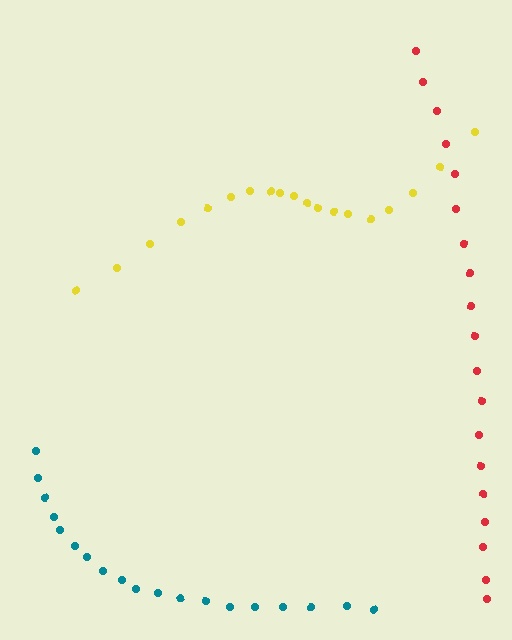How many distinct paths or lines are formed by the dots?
There are 3 distinct paths.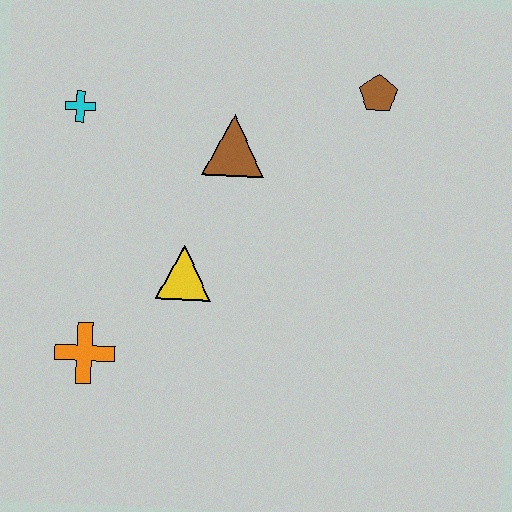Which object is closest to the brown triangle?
The yellow triangle is closest to the brown triangle.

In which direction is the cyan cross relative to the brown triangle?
The cyan cross is to the left of the brown triangle.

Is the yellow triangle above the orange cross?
Yes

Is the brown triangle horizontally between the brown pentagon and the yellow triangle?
Yes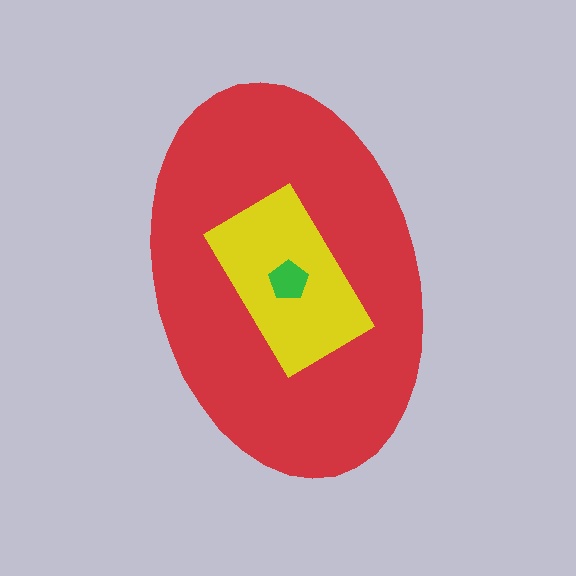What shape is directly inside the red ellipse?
The yellow rectangle.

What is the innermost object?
The green pentagon.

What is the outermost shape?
The red ellipse.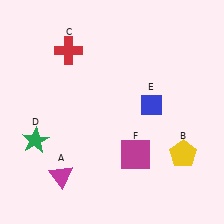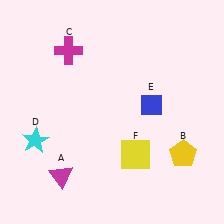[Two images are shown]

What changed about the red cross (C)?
In Image 1, C is red. In Image 2, it changed to magenta.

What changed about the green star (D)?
In Image 1, D is green. In Image 2, it changed to cyan.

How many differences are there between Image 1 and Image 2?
There are 3 differences between the two images.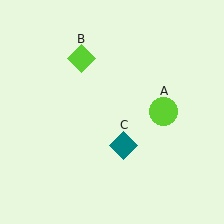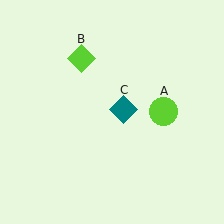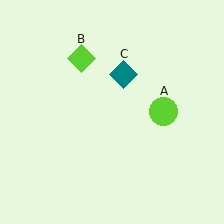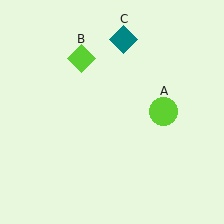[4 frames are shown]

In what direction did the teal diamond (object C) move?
The teal diamond (object C) moved up.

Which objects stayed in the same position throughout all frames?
Lime circle (object A) and lime diamond (object B) remained stationary.